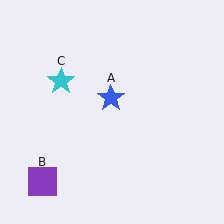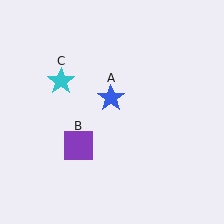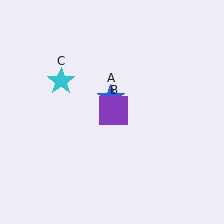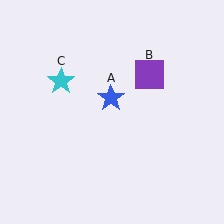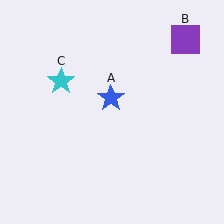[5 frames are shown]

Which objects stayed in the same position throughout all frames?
Blue star (object A) and cyan star (object C) remained stationary.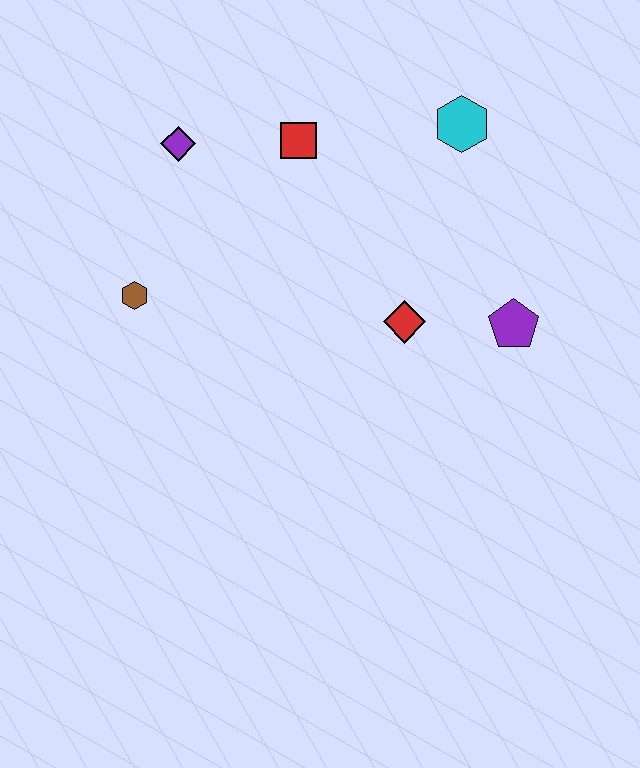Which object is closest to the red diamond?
The purple pentagon is closest to the red diamond.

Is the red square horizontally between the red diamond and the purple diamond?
Yes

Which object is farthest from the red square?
The purple pentagon is farthest from the red square.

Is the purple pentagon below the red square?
Yes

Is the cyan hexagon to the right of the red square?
Yes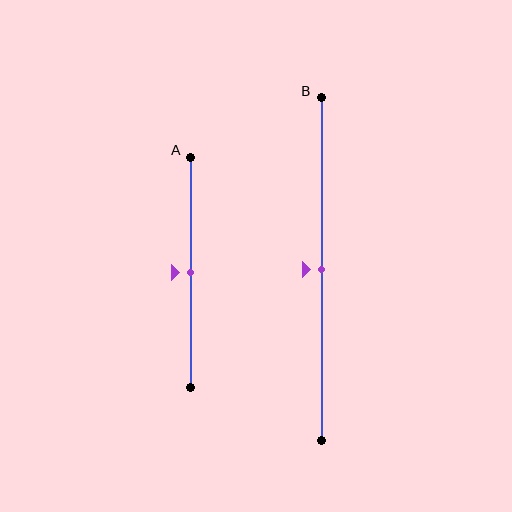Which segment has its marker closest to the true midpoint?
Segment A has its marker closest to the true midpoint.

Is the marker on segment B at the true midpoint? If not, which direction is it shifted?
Yes, the marker on segment B is at the true midpoint.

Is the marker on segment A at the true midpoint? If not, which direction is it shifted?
Yes, the marker on segment A is at the true midpoint.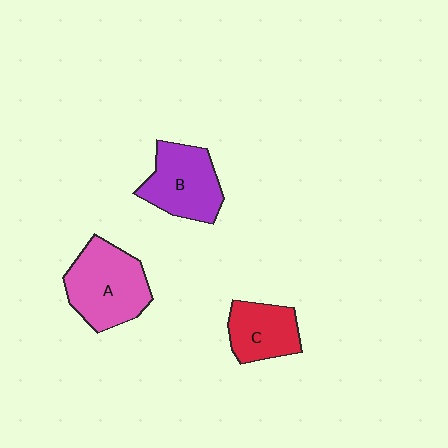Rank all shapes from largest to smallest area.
From largest to smallest: A (pink), B (purple), C (red).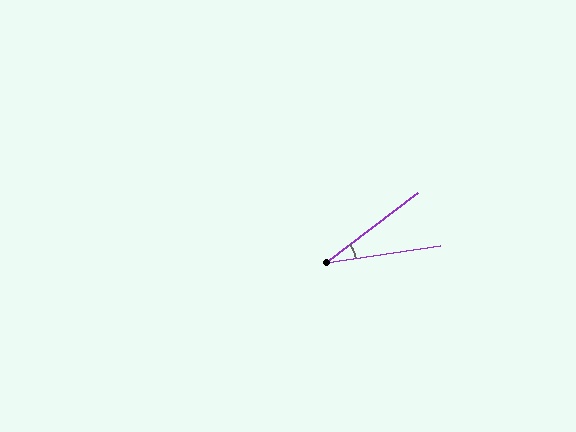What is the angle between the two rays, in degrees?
Approximately 29 degrees.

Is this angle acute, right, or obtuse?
It is acute.